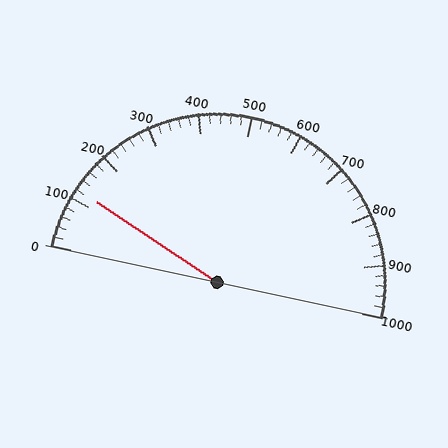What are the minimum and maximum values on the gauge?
The gauge ranges from 0 to 1000.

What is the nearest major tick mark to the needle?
The nearest major tick mark is 100.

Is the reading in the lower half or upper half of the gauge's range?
The reading is in the lower half of the range (0 to 1000).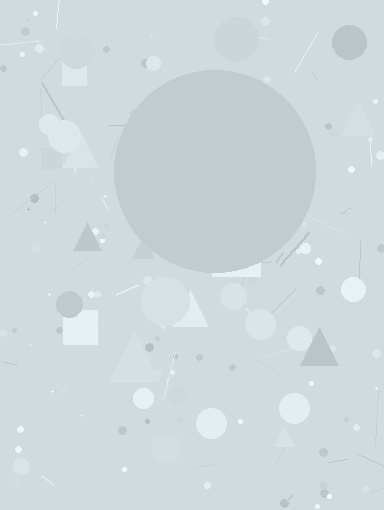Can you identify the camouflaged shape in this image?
The camouflaged shape is a circle.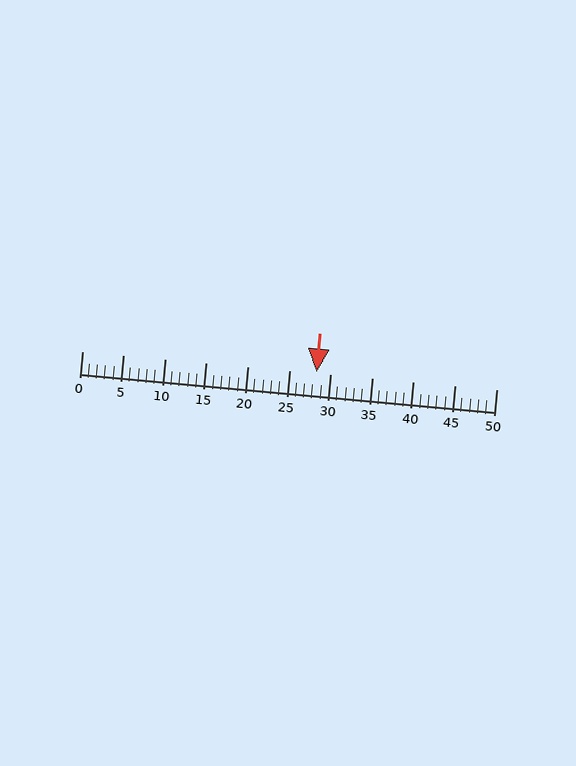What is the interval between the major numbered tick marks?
The major tick marks are spaced 5 units apart.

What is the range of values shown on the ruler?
The ruler shows values from 0 to 50.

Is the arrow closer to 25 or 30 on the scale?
The arrow is closer to 30.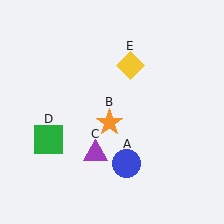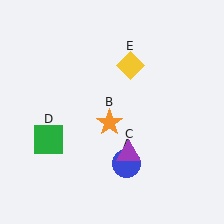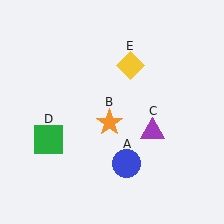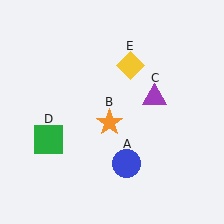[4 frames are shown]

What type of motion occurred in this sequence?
The purple triangle (object C) rotated counterclockwise around the center of the scene.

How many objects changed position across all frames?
1 object changed position: purple triangle (object C).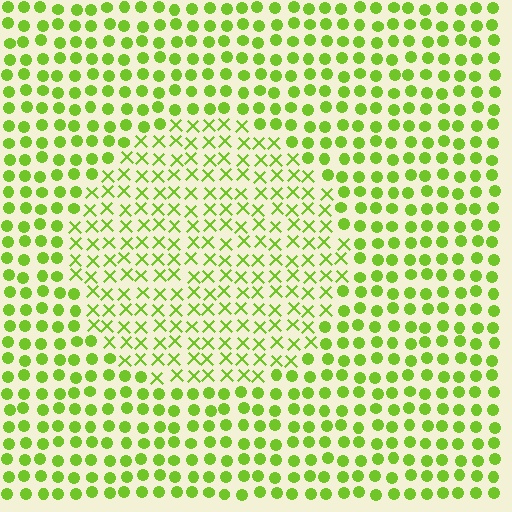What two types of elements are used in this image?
The image uses X marks inside the circle region and circles outside it.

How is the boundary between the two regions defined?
The boundary is defined by a change in element shape: X marks inside vs. circles outside. All elements share the same color and spacing.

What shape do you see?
I see a circle.